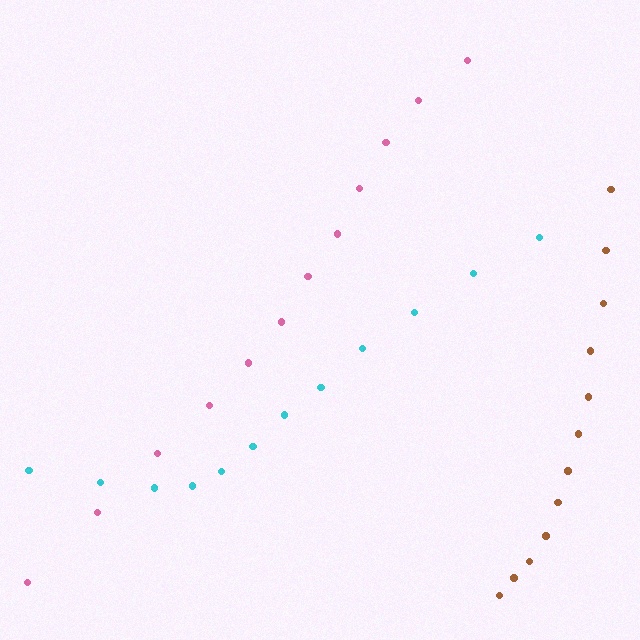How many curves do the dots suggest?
There are 3 distinct paths.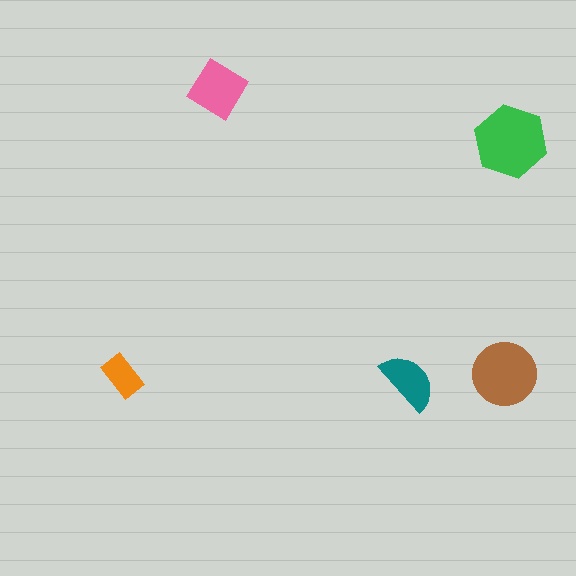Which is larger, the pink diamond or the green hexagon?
The green hexagon.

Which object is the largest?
The green hexagon.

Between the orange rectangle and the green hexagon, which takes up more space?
The green hexagon.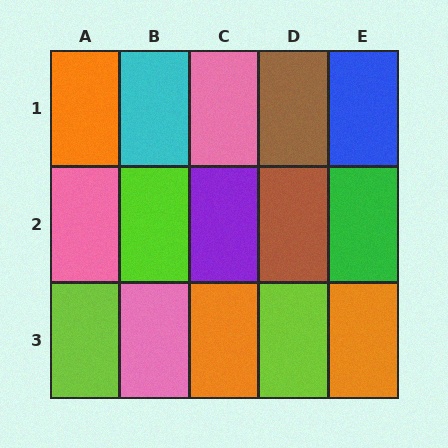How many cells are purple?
1 cell is purple.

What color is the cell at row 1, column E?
Blue.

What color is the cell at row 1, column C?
Pink.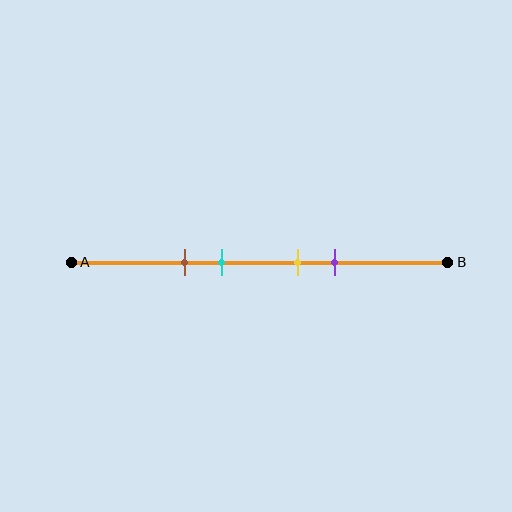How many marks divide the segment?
There are 4 marks dividing the segment.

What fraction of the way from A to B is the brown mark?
The brown mark is approximately 30% (0.3) of the way from A to B.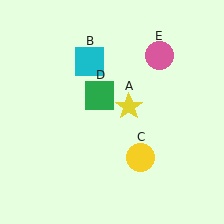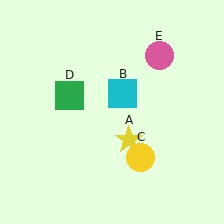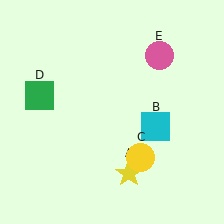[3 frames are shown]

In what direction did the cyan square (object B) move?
The cyan square (object B) moved down and to the right.